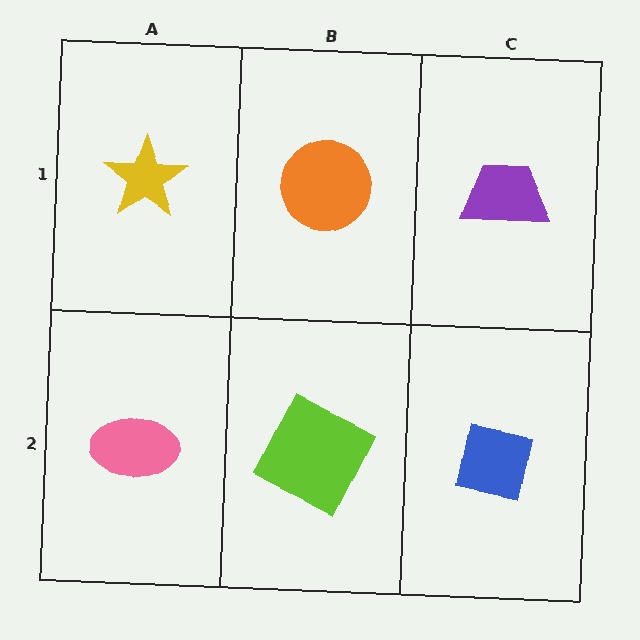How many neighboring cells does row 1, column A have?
2.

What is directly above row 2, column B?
An orange circle.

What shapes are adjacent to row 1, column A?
A pink ellipse (row 2, column A), an orange circle (row 1, column B).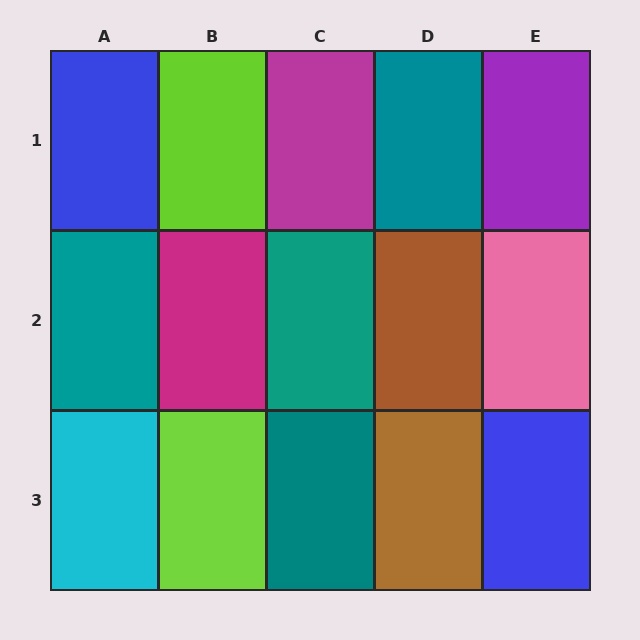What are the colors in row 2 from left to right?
Teal, magenta, teal, brown, pink.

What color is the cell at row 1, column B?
Lime.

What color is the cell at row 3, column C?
Teal.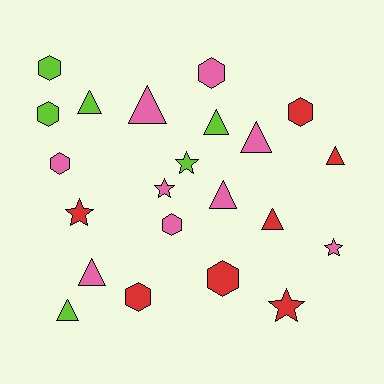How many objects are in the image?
There are 22 objects.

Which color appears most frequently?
Pink, with 9 objects.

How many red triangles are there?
There are 2 red triangles.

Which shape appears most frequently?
Triangle, with 9 objects.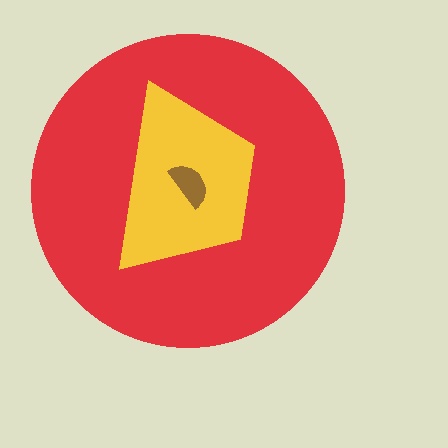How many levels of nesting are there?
3.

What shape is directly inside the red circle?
The yellow trapezoid.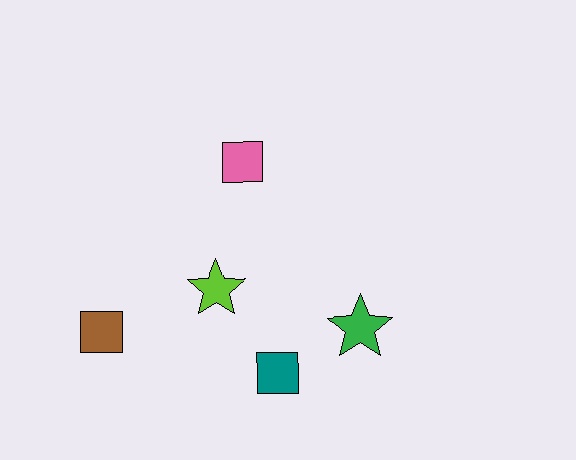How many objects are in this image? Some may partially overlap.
There are 5 objects.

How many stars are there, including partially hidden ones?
There are 2 stars.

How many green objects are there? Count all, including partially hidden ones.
There is 1 green object.